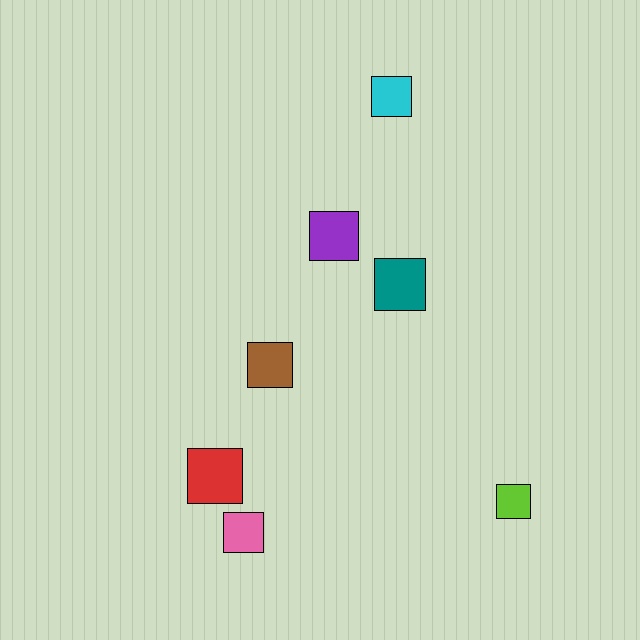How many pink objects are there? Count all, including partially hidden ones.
There is 1 pink object.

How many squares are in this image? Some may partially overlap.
There are 7 squares.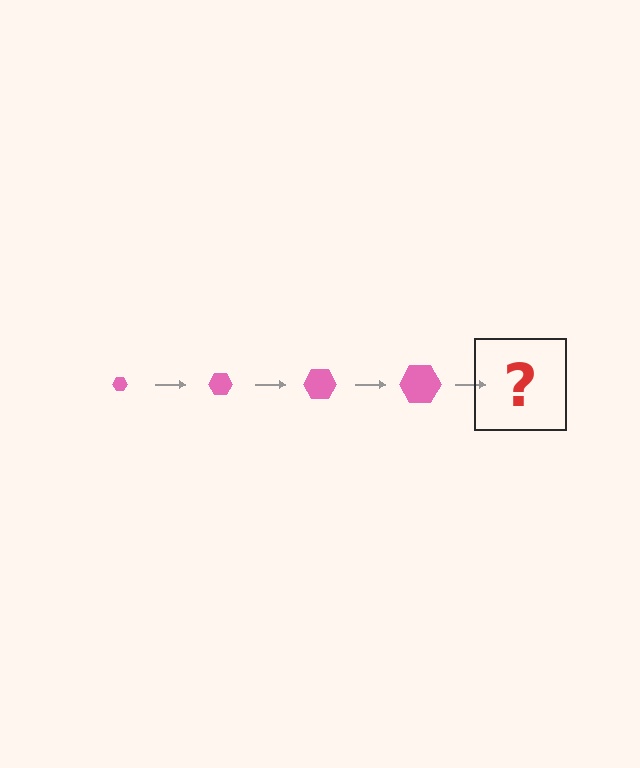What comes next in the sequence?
The next element should be a pink hexagon, larger than the previous one.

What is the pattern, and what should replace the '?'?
The pattern is that the hexagon gets progressively larger each step. The '?' should be a pink hexagon, larger than the previous one.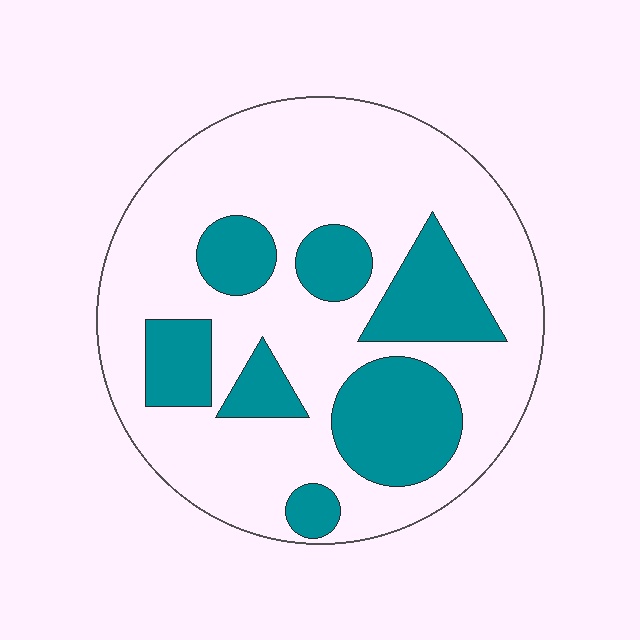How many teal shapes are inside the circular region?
7.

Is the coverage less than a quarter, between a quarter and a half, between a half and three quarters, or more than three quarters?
Between a quarter and a half.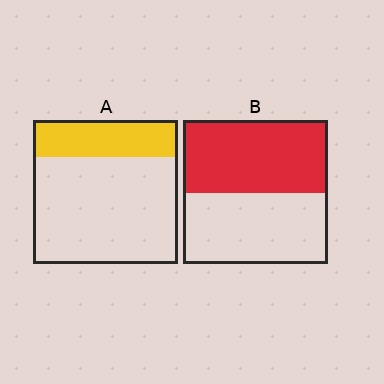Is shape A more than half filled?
No.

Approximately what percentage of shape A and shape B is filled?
A is approximately 25% and B is approximately 50%.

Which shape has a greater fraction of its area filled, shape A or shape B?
Shape B.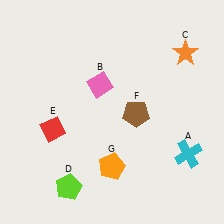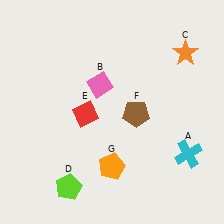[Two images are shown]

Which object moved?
The red diamond (E) moved right.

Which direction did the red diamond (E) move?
The red diamond (E) moved right.